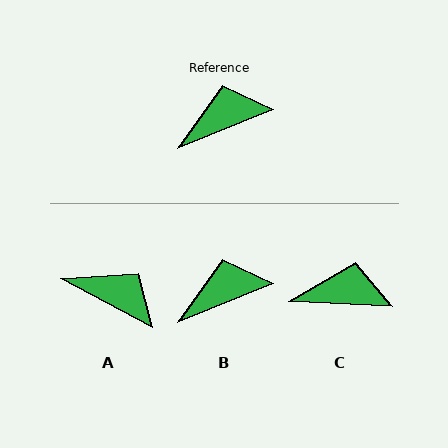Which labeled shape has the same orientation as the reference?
B.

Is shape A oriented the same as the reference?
No, it is off by about 50 degrees.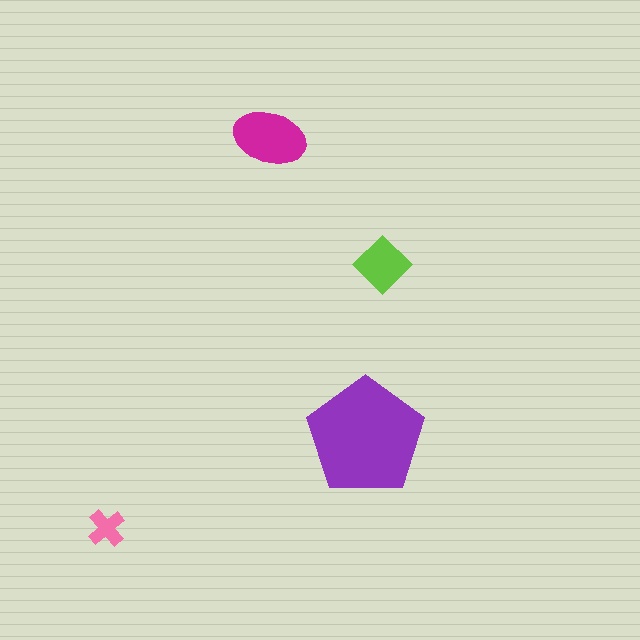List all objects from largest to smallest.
The purple pentagon, the magenta ellipse, the lime diamond, the pink cross.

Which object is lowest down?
The pink cross is bottommost.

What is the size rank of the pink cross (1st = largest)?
4th.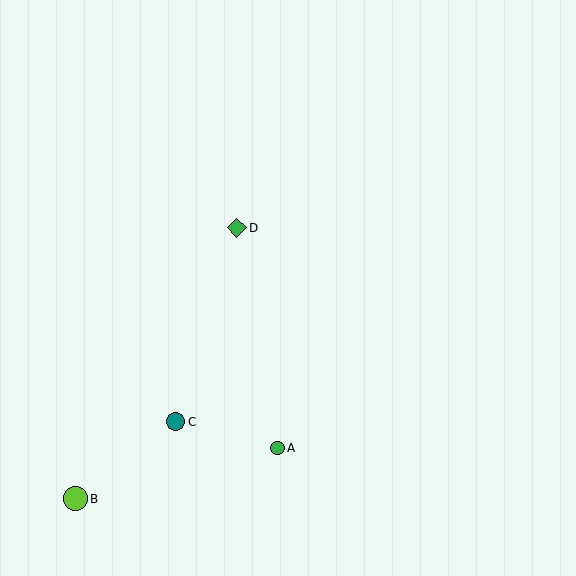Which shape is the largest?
The lime circle (labeled B) is the largest.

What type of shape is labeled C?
Shape C is a teal circle.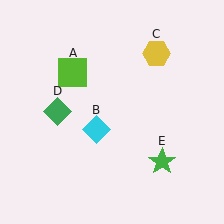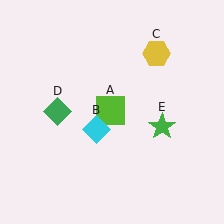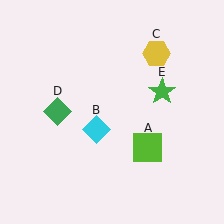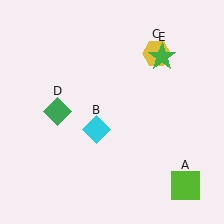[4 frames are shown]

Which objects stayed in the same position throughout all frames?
Cyan diamond (object B) and yellow hexagon (object C) and green diamond (object D) remained stationary.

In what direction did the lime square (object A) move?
The lime square (object A) moved down and to the right.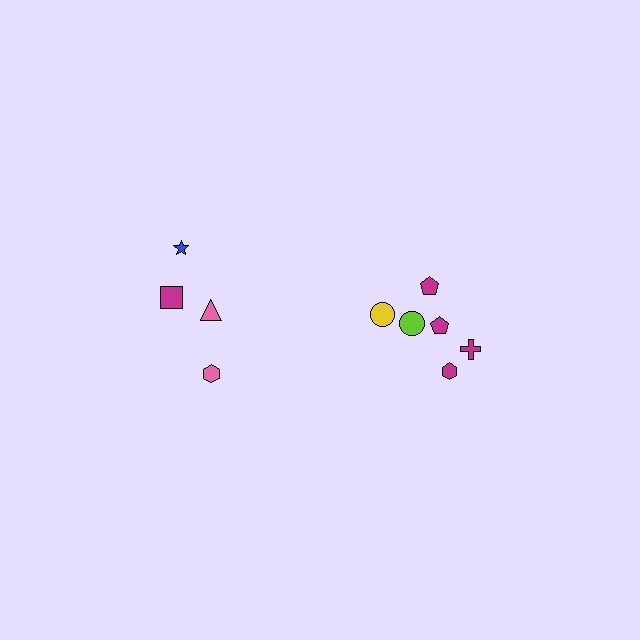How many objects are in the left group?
There are 4 objects.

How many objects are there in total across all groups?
There are 10 objects.